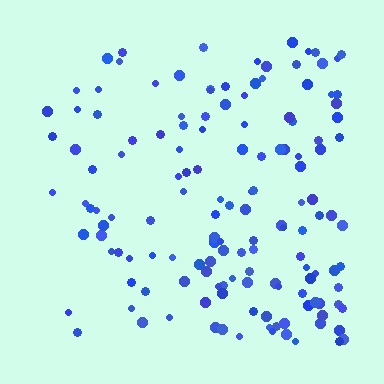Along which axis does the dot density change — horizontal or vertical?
Horizontal.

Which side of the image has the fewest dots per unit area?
The left.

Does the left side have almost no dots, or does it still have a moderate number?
Still a moderate number, just noticeably fewer than the right.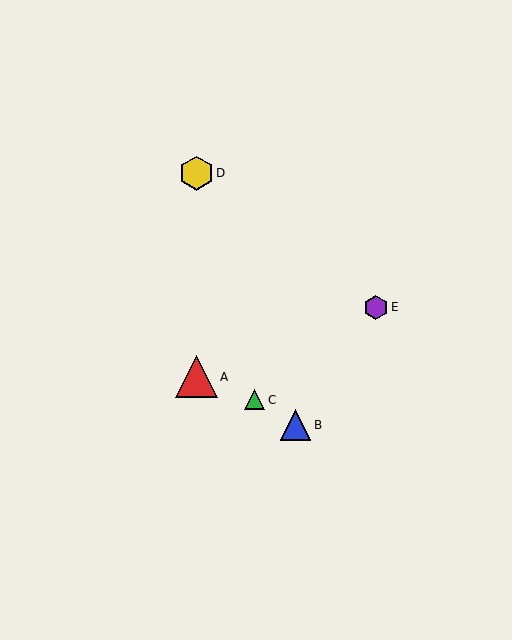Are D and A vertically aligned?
Yes, both are at x≈196.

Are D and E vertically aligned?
No, D is at x≈196 and E is at x≈376.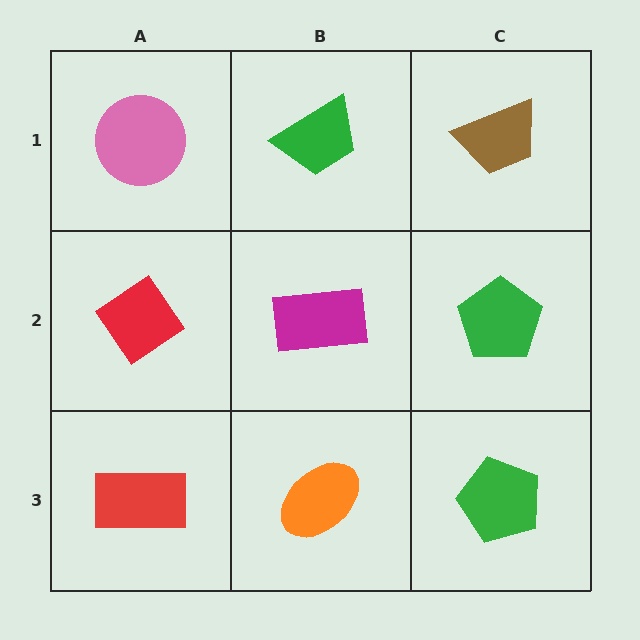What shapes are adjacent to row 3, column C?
A green pentagon (row 2, column C), an orange ellipse (row 3, column B).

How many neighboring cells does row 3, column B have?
3.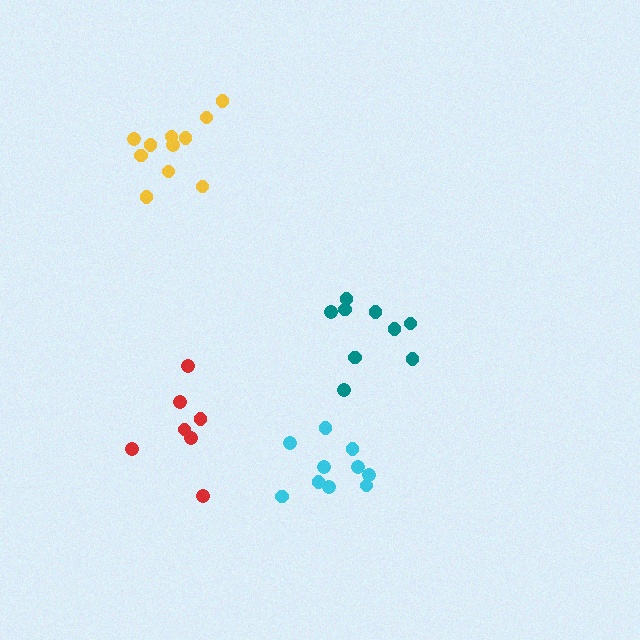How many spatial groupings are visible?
There are 4 spatial groupings.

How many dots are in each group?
Group 1: 7 dots, Group 2: 9 dots, Group 3: 11 dots, Group 4: 10 dots (37 total).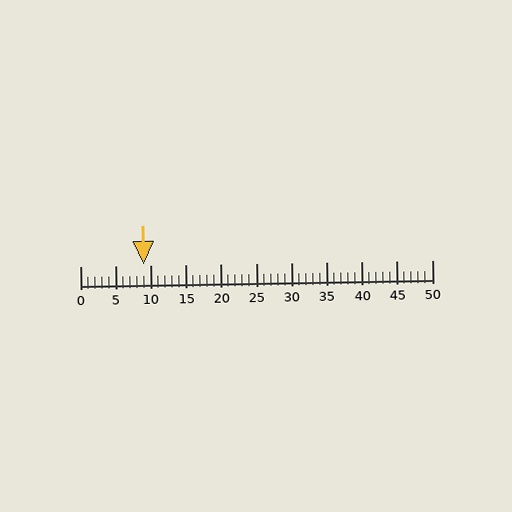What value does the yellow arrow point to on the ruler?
The yellow arrow points to approximately 9.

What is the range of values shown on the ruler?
The ruler shows values from 0 to 50.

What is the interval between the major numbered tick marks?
The major tick marks are spaced 5 units apart.